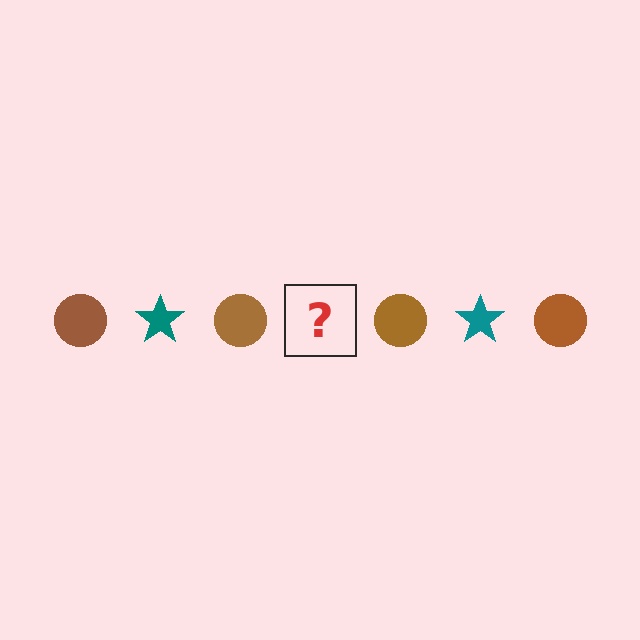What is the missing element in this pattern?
The missing element is a teal star.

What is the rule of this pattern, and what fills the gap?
The rule is that the pattern alternates between brown circle and teal star. The gap should be filled with a teal star.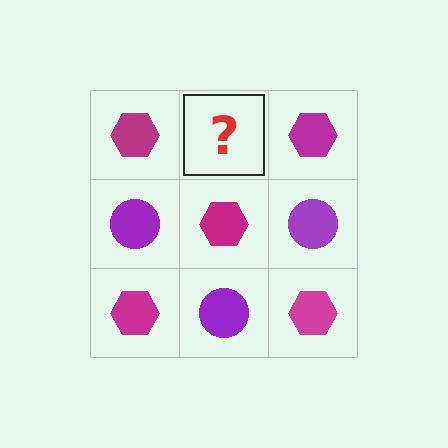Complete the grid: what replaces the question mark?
The question mark should be replaced with a purple circle.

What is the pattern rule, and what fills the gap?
The rule is that it alternates magenta hexagon and purple circle in a checkerboard pattern. The gap should be filled with a purple circle.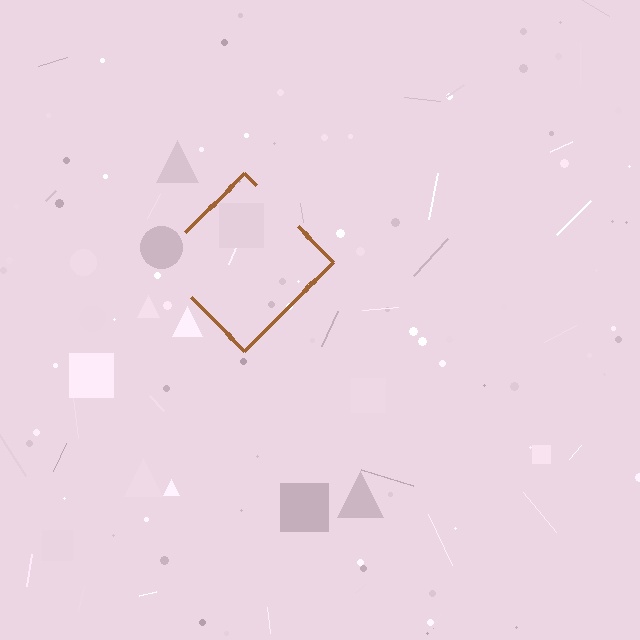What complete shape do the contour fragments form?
The contour fragments form a diamond.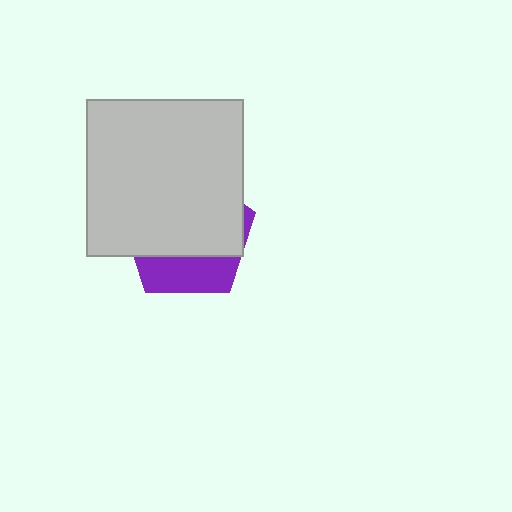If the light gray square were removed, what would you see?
You would see the complete purple pentagon.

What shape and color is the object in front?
The object in front is a light gray square.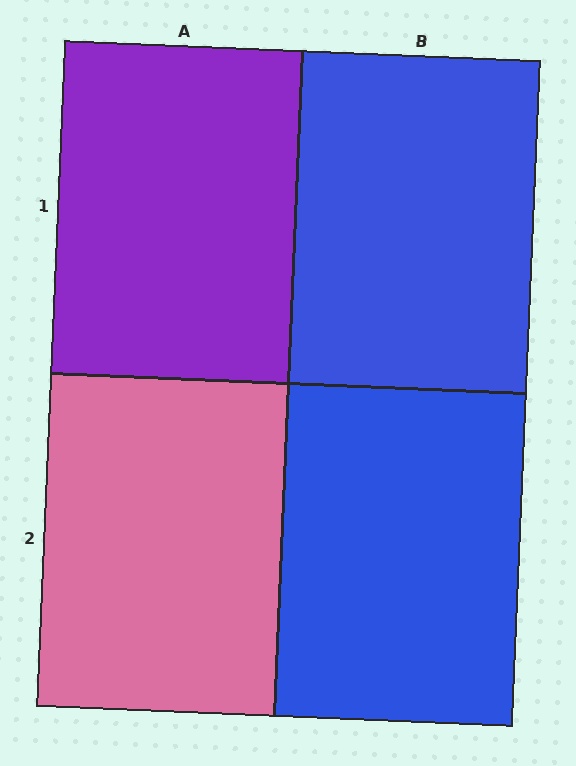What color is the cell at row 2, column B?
Blue.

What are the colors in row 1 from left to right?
Purple, blue.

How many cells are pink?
1 cell is pink.